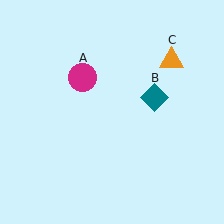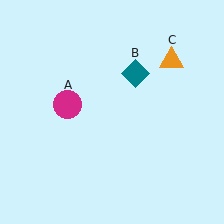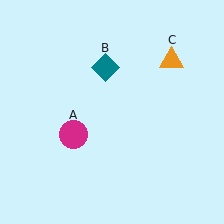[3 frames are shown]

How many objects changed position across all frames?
2 objects changed position: magenta circle (object A), teal diamond (object B).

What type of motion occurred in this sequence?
The magenta circle (object A), teal diamond (object B) rotated counterclockwise around the center of the scene.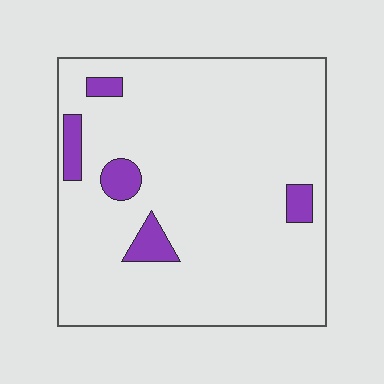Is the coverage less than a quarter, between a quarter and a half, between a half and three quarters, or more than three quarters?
Less than a quarter.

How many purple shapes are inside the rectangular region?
5.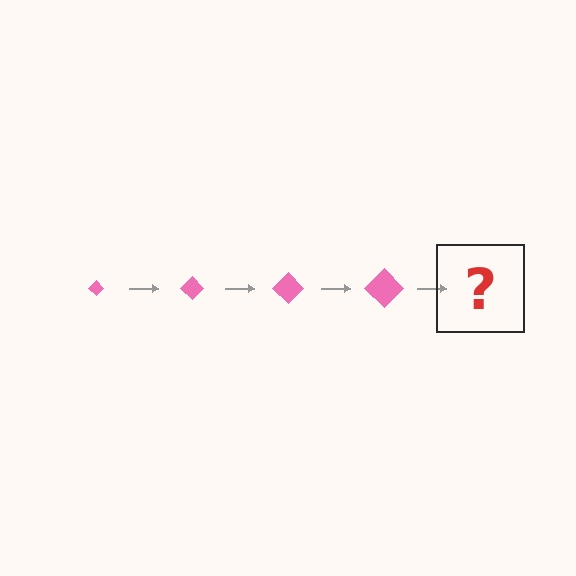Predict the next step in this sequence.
The next step is a pink diamond, larger than the previous one.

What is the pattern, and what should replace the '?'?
The pattern is that the diamond gets progressively larger each step. The '?' should be a pink diamond, larger than the previous one.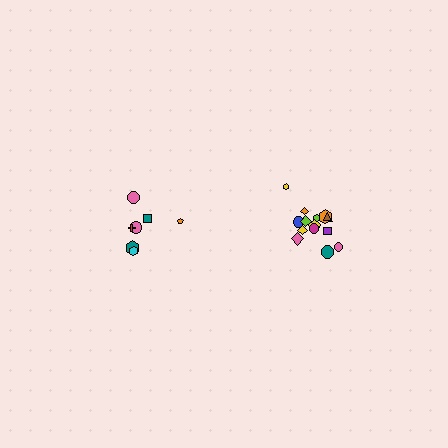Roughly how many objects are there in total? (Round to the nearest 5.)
Roughly 20 objects in total.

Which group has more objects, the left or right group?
The right group.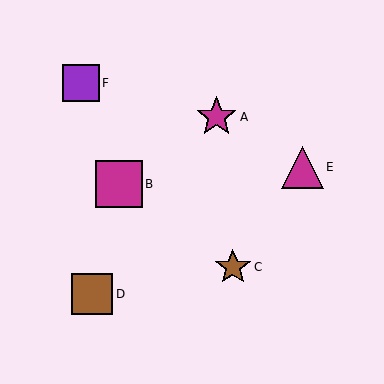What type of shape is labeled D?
Shape D is a brown square.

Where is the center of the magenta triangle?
The center of the magenta triangle is at (302, 167).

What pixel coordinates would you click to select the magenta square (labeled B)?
Click at (119, 184) to select the magenta square B.